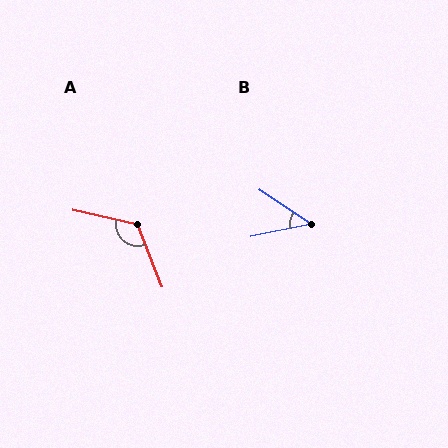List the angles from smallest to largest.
B (46°), A (124°).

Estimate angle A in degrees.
Approximately 124 degrees.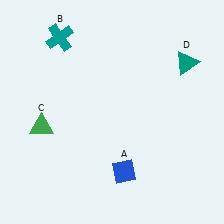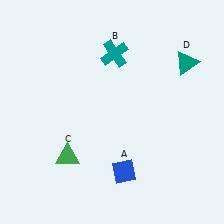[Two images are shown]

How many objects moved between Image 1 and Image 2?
2 objects moved between the two images.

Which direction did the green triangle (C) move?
The green triangle (C) moved down.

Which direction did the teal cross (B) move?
The teal cross (B) moved right.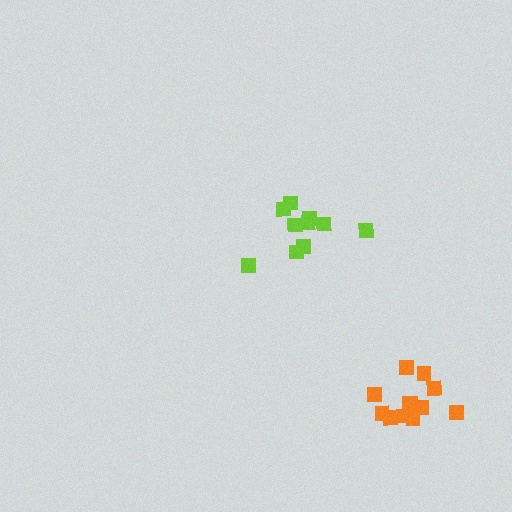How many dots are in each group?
Group 1: 10 dots, Group 2: 12 dots (22 total).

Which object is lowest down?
The orange cluster is bottommost.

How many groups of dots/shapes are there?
There are 2 groups.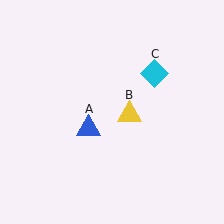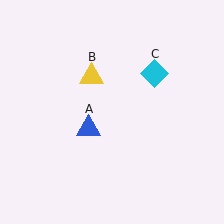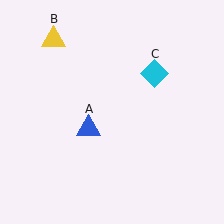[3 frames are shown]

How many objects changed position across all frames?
1 object changed position: yellow triangle (object B).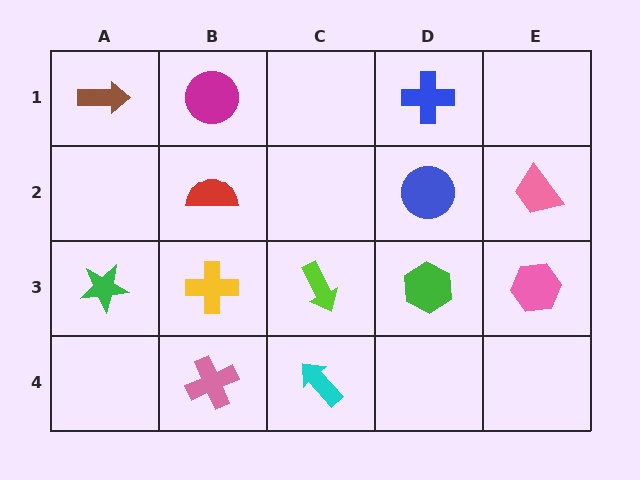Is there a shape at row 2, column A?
No, that cell is empty.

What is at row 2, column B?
A red semicircle.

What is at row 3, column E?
A pink hexagon.